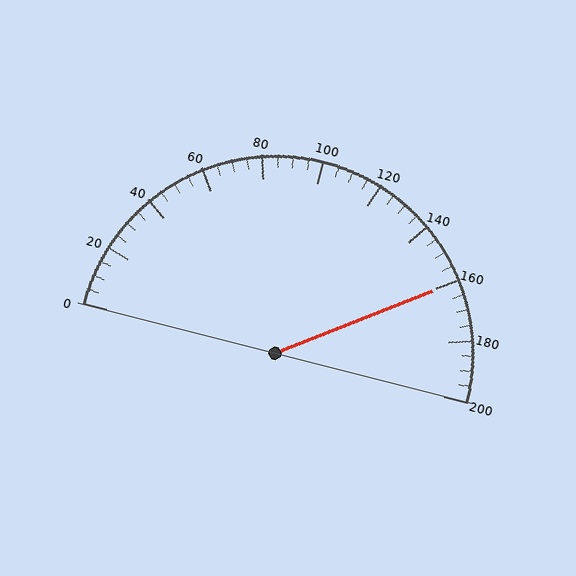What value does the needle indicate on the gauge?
The needle indicates approximately 160.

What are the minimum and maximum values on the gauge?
The gauge ranges from 0 to 200.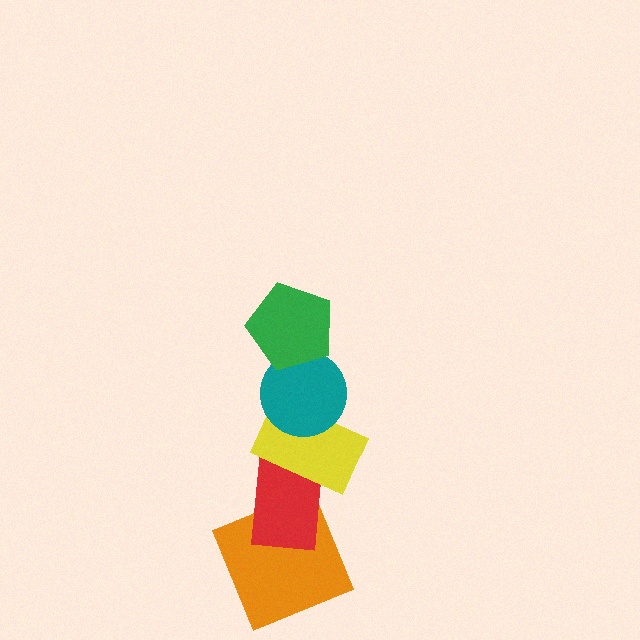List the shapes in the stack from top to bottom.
From top to bottom: the green pentagon, the teal circle, the yellow rectangle, the red rectangle, the orange square.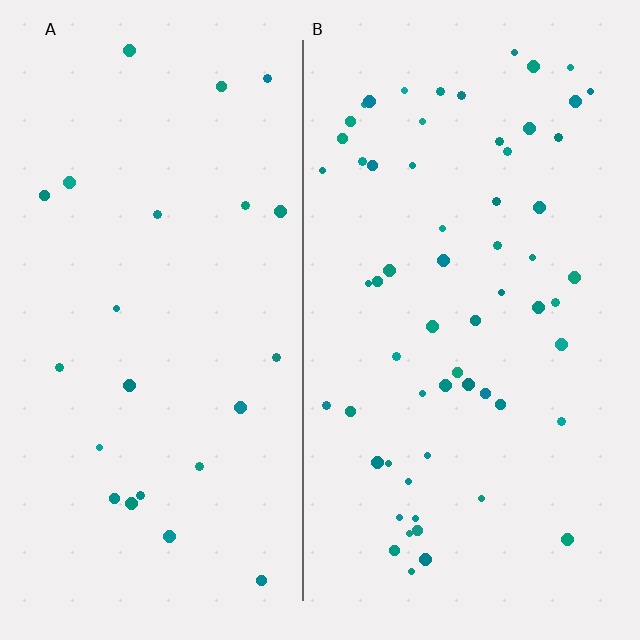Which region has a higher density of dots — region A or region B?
B (the right).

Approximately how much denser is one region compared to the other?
Approximately 2.6× — region B over region A.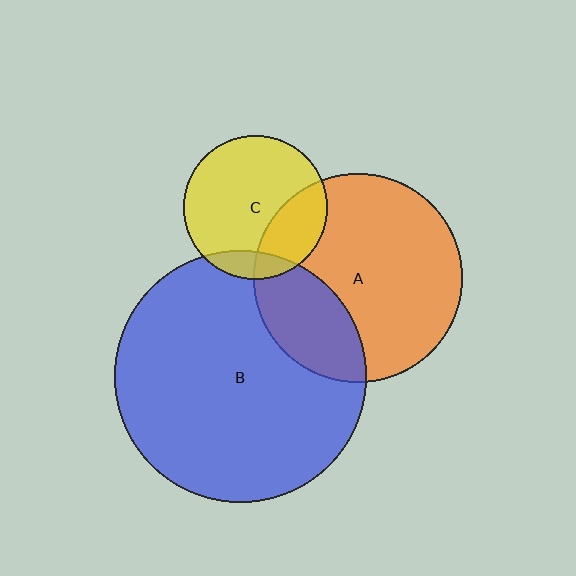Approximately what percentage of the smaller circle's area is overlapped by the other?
Approximately 25%.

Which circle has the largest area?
Circle B (blue).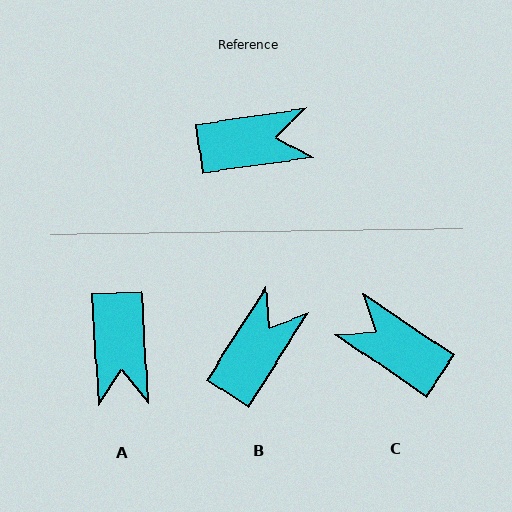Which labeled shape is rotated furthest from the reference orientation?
C, about 138 degrees away.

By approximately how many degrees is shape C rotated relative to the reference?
Approximately 138 degrees counter-clockwise.